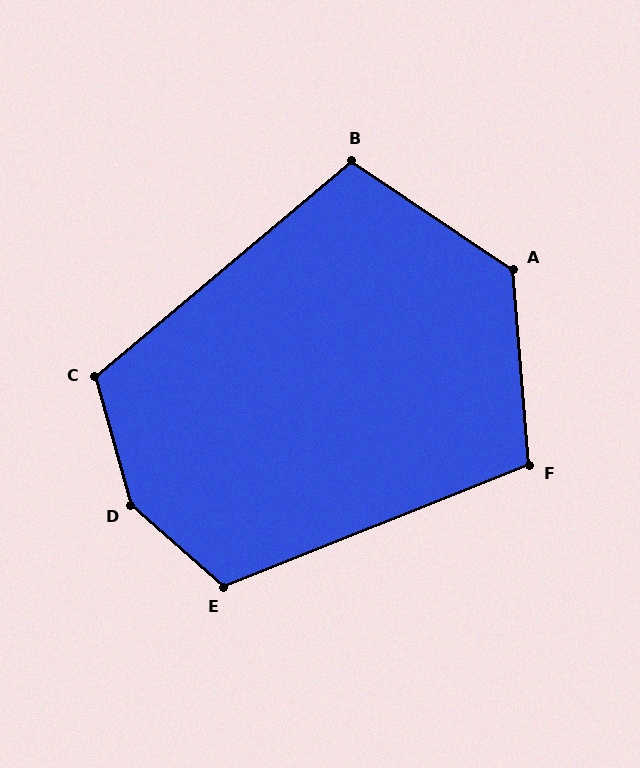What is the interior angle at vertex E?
Approximately 117 degrees (obtuse).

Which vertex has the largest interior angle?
D, at approximately 147 degrees.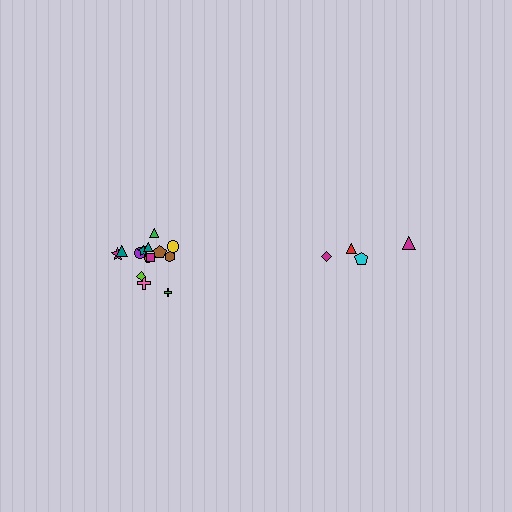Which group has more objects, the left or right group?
The left group.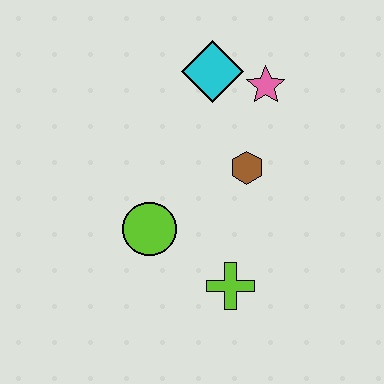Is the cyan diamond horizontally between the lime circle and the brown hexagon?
Yes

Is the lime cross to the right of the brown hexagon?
No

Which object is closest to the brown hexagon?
The pink star is closest to the brown hexagon.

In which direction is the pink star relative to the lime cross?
The pink star is above the lime cross.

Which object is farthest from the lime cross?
The cyan diamond is farthest from the lime cross.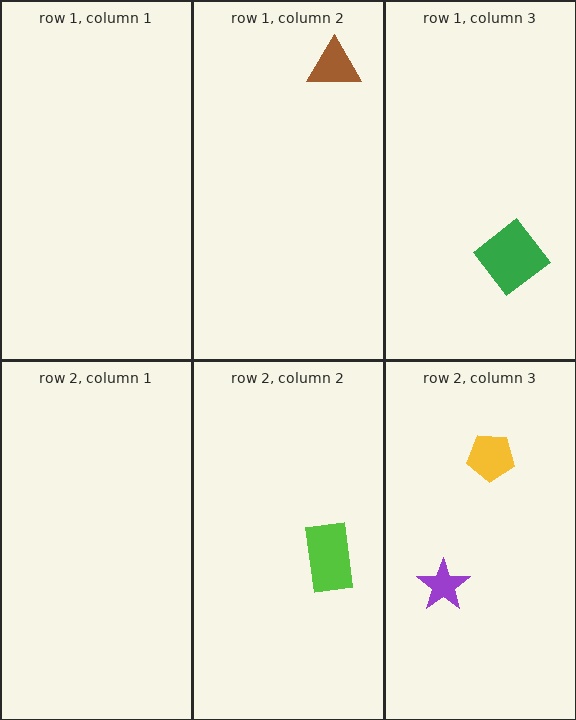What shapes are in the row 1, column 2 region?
The brown triangle.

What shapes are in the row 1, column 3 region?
The green diamond.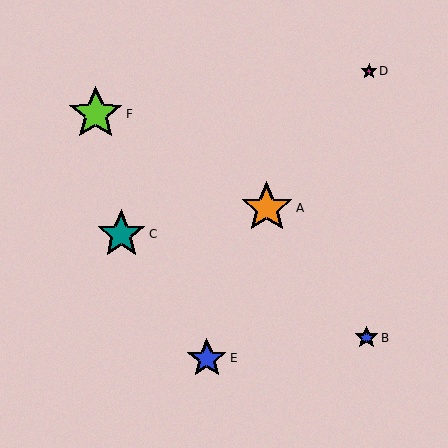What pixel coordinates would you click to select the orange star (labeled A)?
Click at (267, 208) to select the orange star A.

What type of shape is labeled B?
Shape B is a blue star.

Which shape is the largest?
The lime star (labeled F) is the largest.